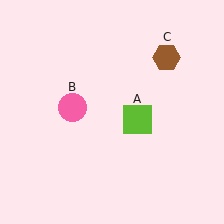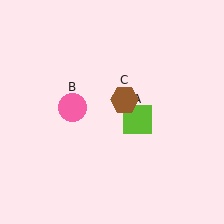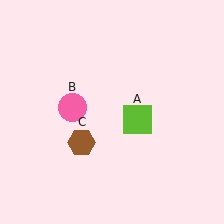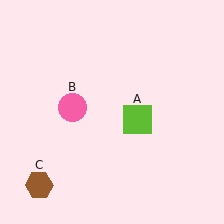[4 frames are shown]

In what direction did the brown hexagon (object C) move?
The brown hexagon (object C) moved down and to the left.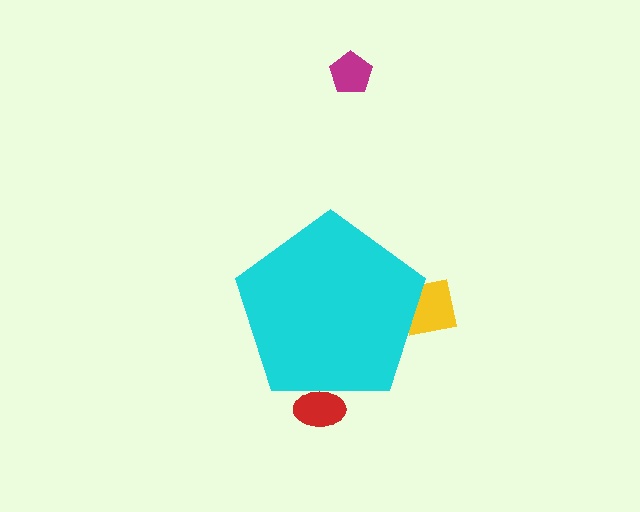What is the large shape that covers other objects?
A cyan pentagon.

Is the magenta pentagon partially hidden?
No, the magenta pentagon is fully visible.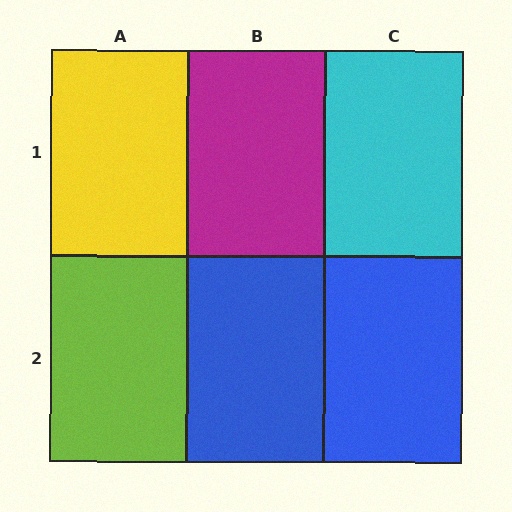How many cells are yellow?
1 cell is yellow.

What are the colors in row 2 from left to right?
Lime, blue, blue.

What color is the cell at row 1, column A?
Yellow.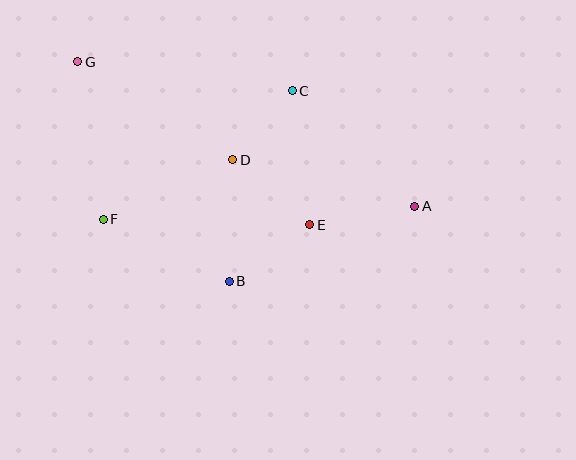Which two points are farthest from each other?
Points A and G are farthest from each other.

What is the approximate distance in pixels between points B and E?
The distance between B and E is approximately 98 pixels.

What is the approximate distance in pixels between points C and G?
The distance between C and G is approximately 216 pixels.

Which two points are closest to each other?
Points C and D are closest to each other.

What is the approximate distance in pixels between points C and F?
The distance between C and F is approximately 228 pixels.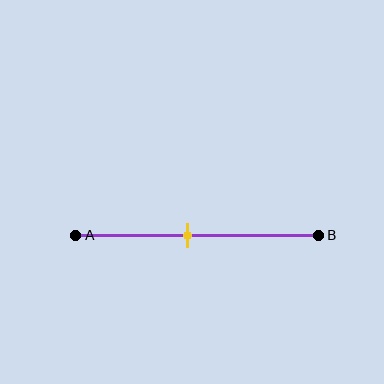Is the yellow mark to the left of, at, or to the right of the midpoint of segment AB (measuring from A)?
The yellow mark is to the left of the midpoint of segment AB.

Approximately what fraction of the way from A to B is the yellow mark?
The yellow mark is approximately 45% of the way from A to B.